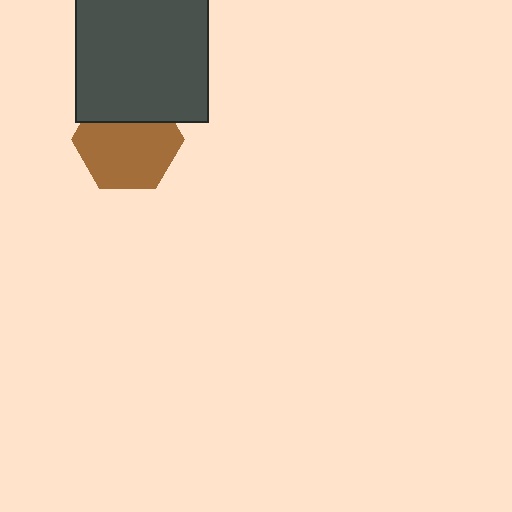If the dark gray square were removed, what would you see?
You would see the complete brown hexagon.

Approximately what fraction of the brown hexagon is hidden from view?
Roughly 30% of the brown hexagon is hidden behind the dark gray square.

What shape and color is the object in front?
The object in front is a dark gray square.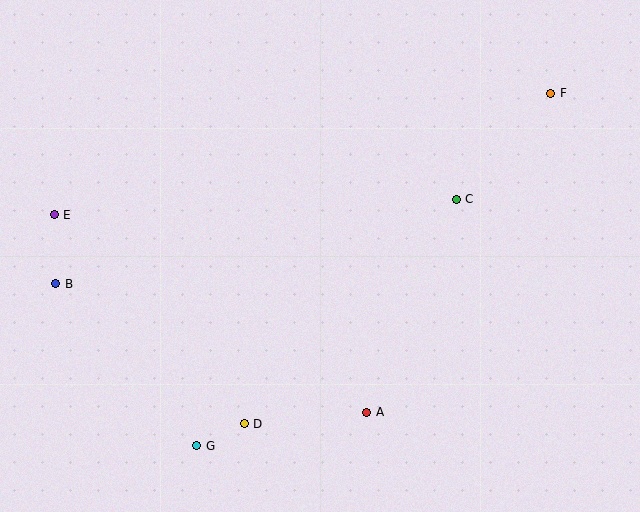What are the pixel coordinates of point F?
Point F is at (551, 93).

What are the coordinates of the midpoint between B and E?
The midpoint between B and E is at (55, 249).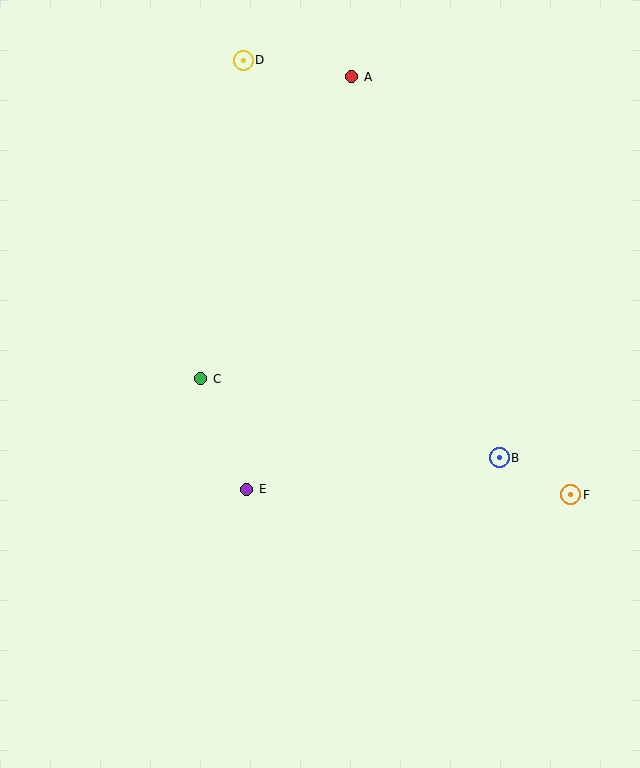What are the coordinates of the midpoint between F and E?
The midpoint between F and E is at (409, 492).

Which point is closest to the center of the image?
Point C at (201, 379) is closest to the center.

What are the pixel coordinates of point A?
Point A is at (352, 77).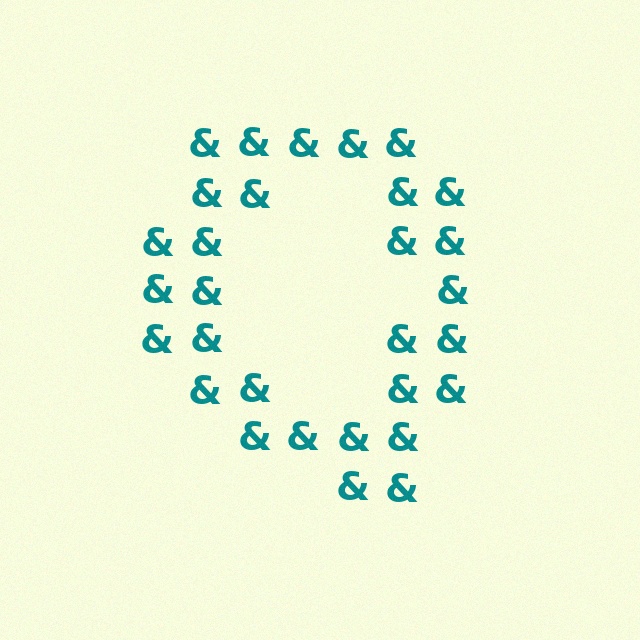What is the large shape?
The large shape is the letter Q.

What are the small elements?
The small elements are ampersands.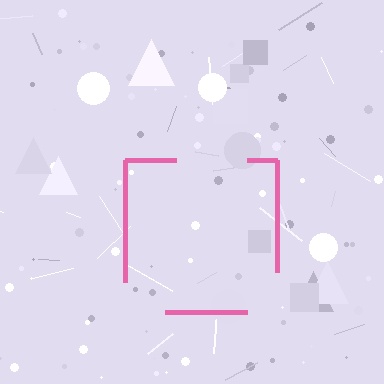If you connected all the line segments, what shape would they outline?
They would outline a square.